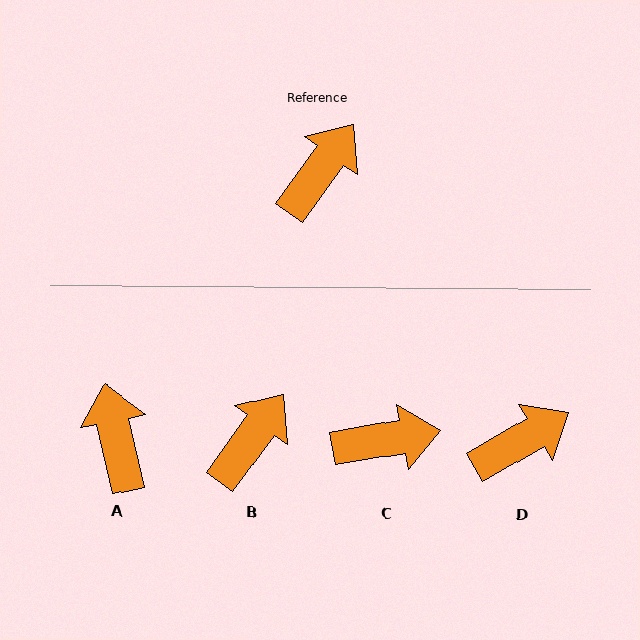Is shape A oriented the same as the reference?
No, it is off by about 48 degrees.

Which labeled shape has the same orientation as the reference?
B.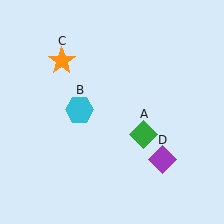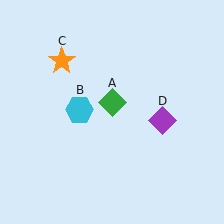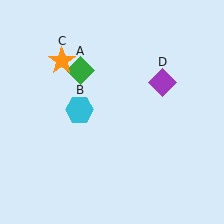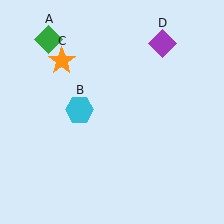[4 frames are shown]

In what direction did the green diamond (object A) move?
The green diamond (object A) moved up and to the left.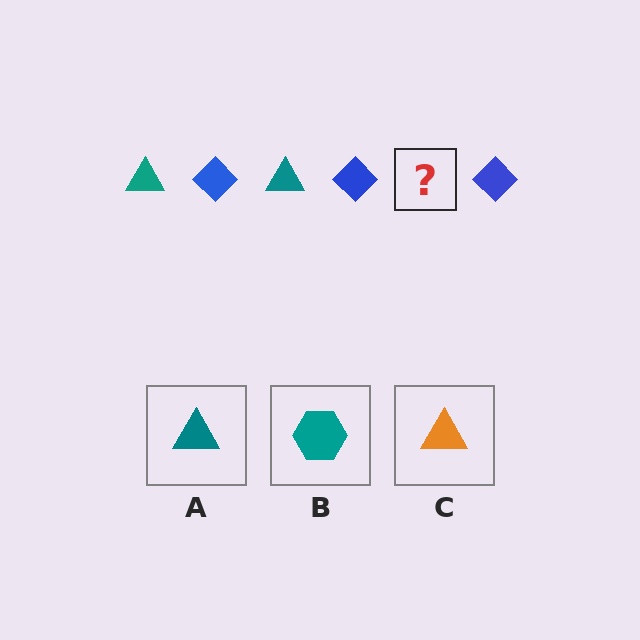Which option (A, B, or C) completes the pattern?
A.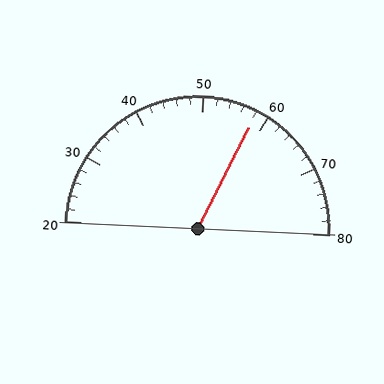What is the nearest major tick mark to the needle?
The nearest major tick mark is 60.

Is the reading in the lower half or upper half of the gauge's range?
The reading is in the upper half of the range (20 to 80).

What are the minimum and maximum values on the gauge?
The gauge ranges from 20 to 80.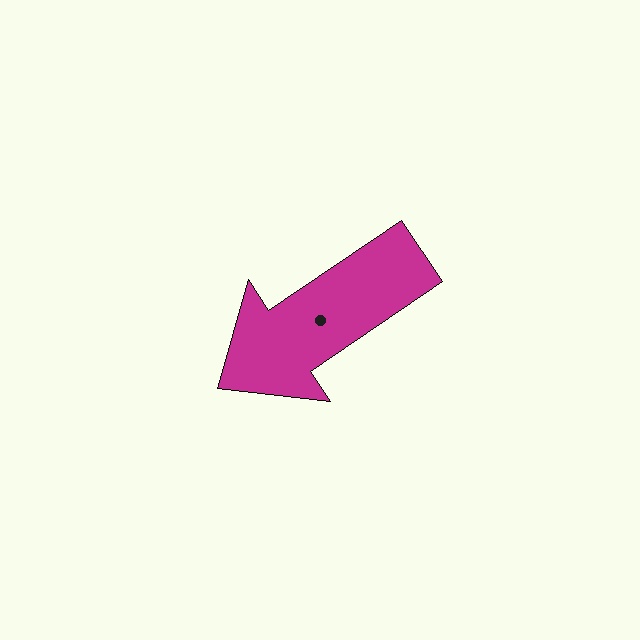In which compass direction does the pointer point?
Southwest.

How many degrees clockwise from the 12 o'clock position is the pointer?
Approximately 236 degrees.